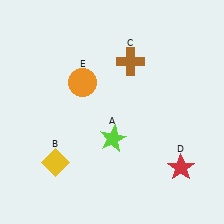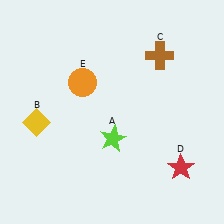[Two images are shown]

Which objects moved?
The objects that moved are: the yellow diamond (B), the brown cross (C).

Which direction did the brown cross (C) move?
The brown cross (C) moved right.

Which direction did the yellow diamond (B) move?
The yellow diamond (B) moved up.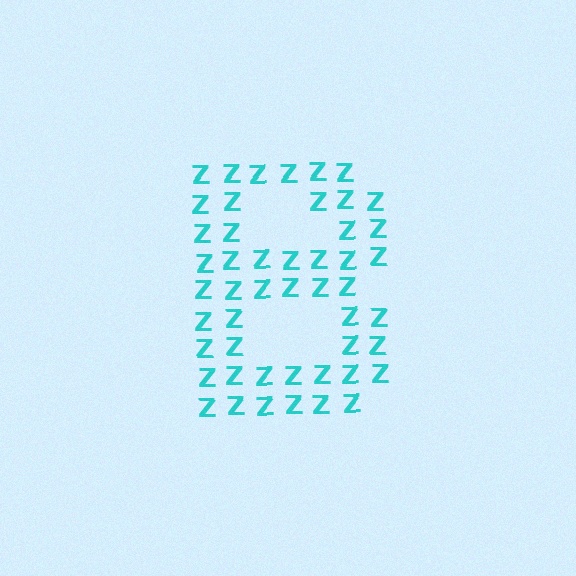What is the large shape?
The large shape is the letter B.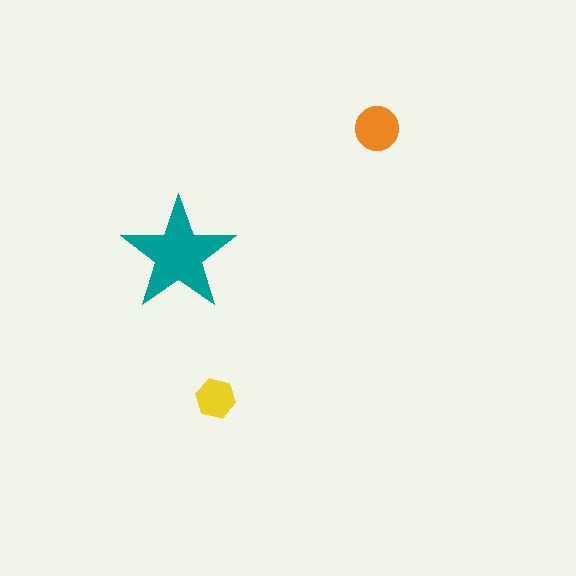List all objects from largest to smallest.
The teal star, the orange circle, the yellow hexagon.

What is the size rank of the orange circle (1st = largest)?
2nd.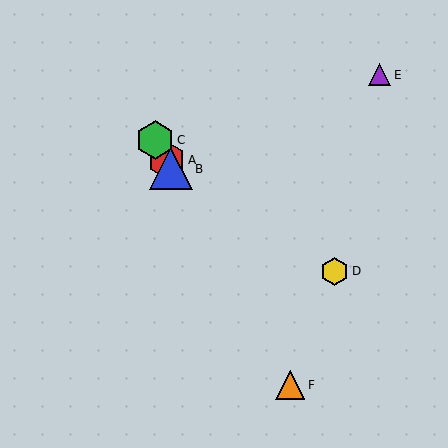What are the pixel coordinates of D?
Object D is at (335, 271).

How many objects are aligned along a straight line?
4 objects (A, B, C, F) are aligned along a straight line.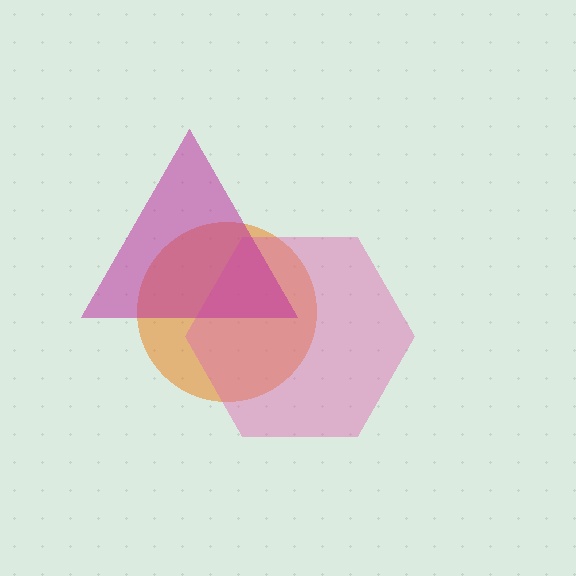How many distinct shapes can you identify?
There are 3 distinct shapes: an orange circle, a pink hexagon, a magenta triangle.